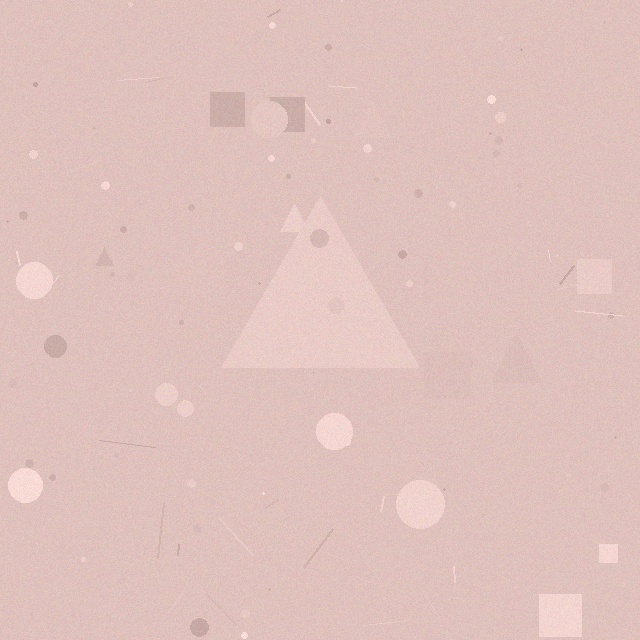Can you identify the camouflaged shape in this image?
The camouflaged shape is a triangle.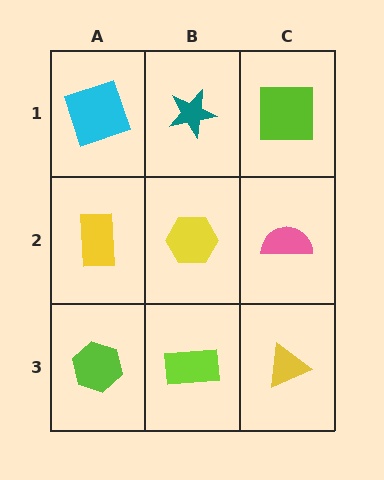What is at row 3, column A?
A lime hexagon.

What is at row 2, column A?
A yellow rectangle.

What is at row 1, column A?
A cyan square.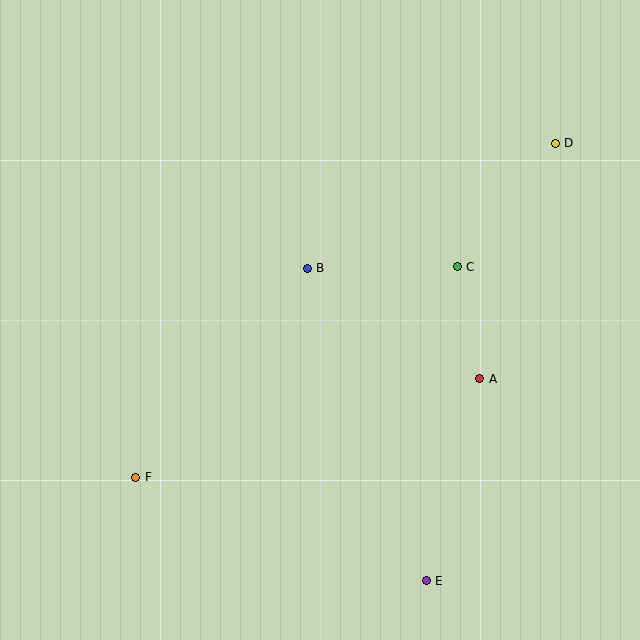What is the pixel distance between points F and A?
The distance between F and A is 358 pixels.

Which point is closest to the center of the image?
Point B at (307, 268) is closest to the center.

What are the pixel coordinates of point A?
Point A is at (480, 379).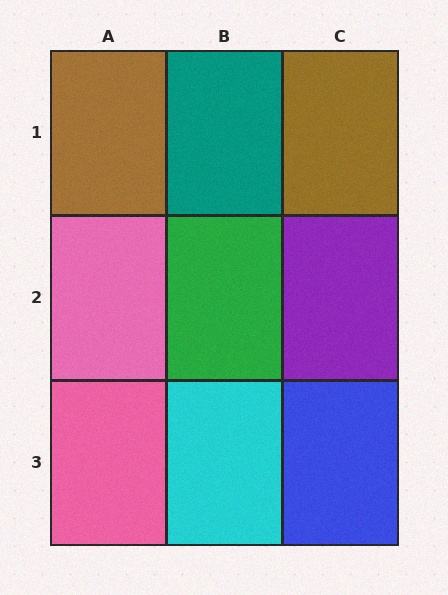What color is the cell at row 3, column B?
Cyan.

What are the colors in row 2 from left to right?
Pink, green, purple.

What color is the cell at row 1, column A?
Brown.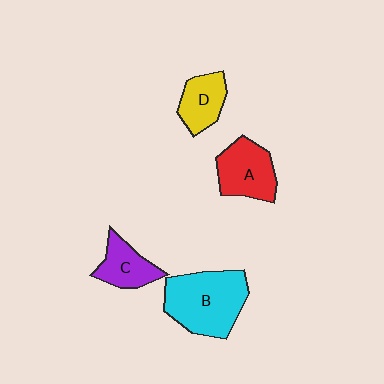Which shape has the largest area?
Shape B (cyan).